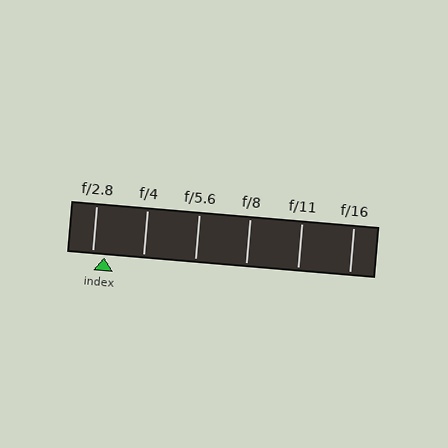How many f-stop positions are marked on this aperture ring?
There are 6 f-stop positions marked.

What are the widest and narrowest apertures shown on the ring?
The widest aperture shown is f/2.8 and the narrowest is f/16.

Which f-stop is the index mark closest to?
The index mark is closest to f/2.8.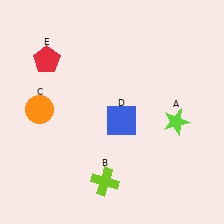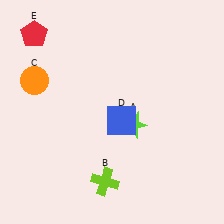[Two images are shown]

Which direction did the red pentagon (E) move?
The red pentagon (E) moved up.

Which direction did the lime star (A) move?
The lime star (A) moved left.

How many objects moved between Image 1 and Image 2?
3 objects moved between the two images.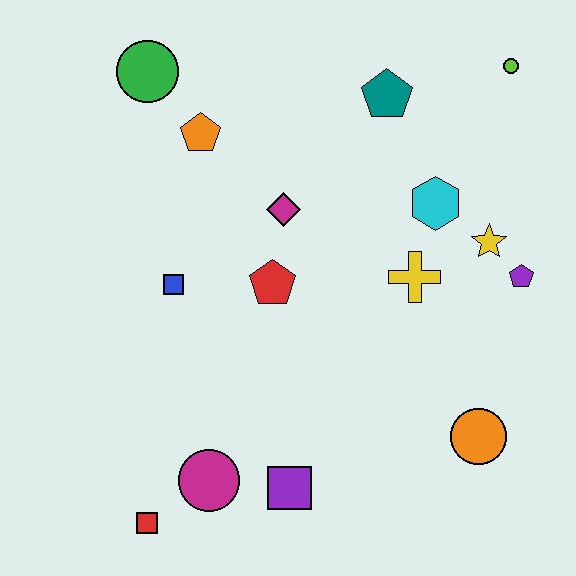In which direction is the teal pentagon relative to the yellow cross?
The teal pentagon is above the yellow cross.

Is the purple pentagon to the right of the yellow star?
Yes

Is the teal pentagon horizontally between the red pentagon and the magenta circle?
No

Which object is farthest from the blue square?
The lime circle is farthest from the blue square.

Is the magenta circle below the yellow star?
Yes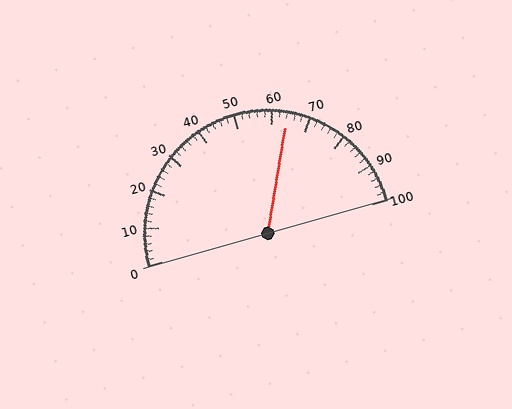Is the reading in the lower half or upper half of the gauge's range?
The reading is in the upper half of the range (0 to 100).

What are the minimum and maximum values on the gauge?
The gauge ranges from 0 to 100.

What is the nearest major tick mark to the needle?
The nearest major tick mark is 60.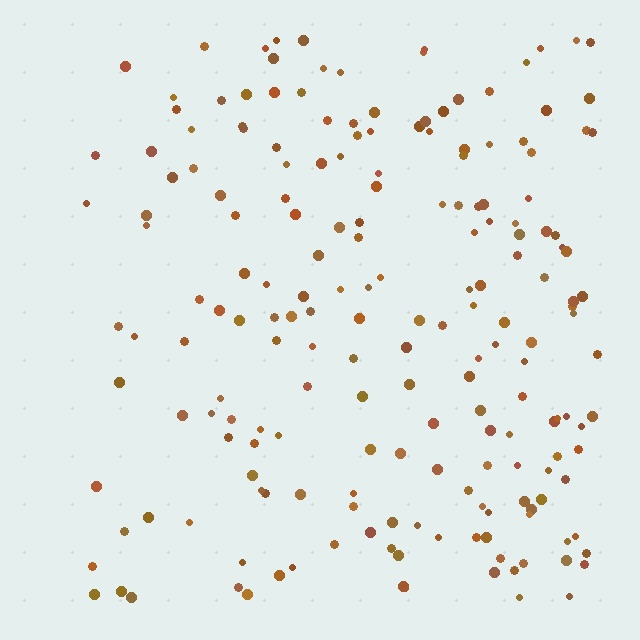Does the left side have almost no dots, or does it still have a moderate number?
Still a moderate number, just noticeably fewer than the right.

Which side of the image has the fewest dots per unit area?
The left.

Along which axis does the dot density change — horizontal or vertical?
Horizontal.